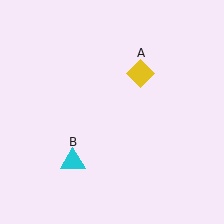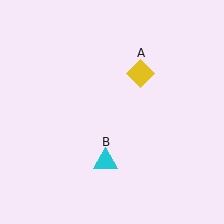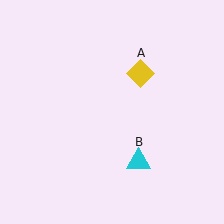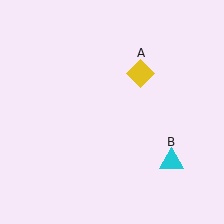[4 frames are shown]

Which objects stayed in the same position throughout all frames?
Yellow diamond (object A) remained stationary.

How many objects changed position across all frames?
1 object changed position: cyan triangle (object B).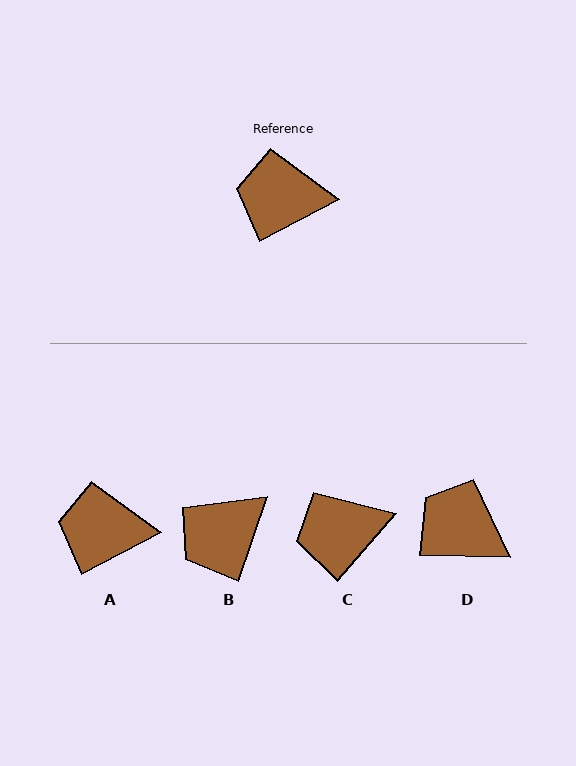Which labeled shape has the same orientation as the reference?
A.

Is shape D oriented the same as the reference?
No, it is off by about 29 degrees.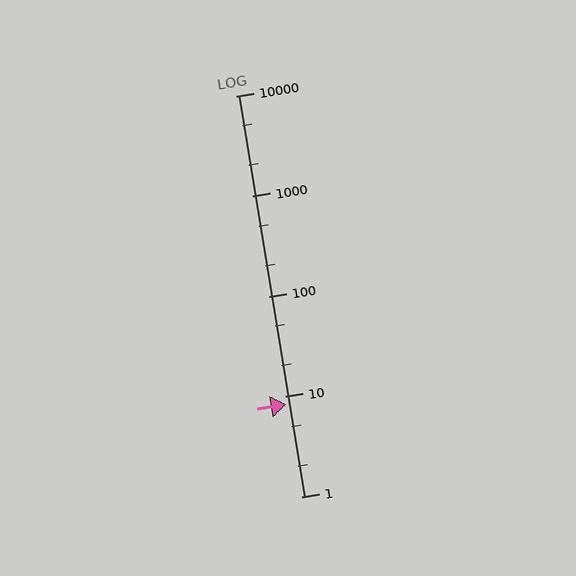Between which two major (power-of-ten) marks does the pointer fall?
The pointer is between 1 and 10.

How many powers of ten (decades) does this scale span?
The scale spans 4 decades, from 1 to 10000.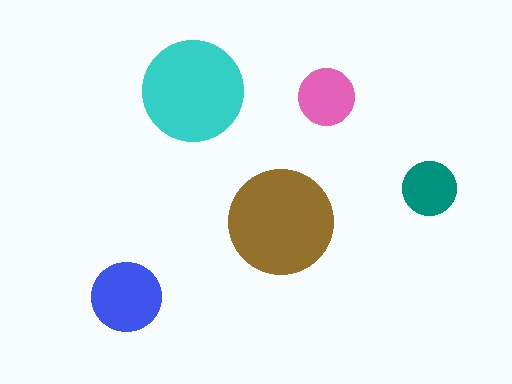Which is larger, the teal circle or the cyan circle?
The cyan one.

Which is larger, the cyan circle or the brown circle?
The brown one.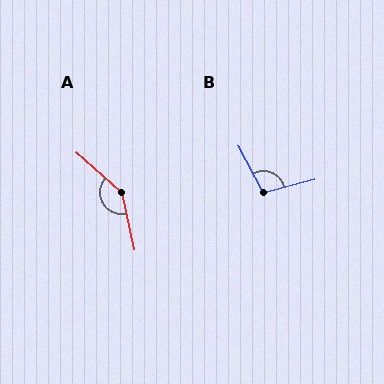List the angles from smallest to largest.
B (103°), A (144°).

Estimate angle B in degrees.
Approximately 103 degrees.